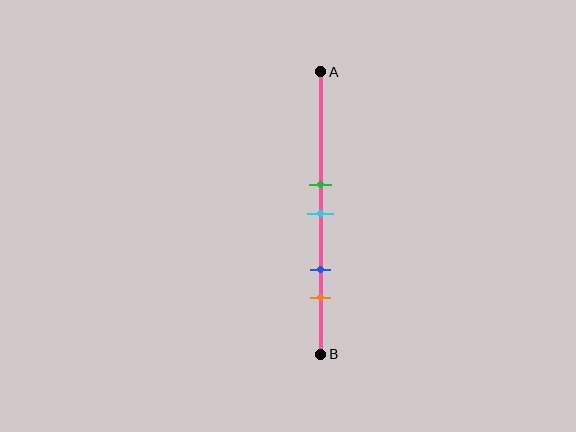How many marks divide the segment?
There are 4 marks dividing the segment.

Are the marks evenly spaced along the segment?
No, the marks are not evenly spaced.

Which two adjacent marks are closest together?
The green and cyan marks are the closest adjacent pair.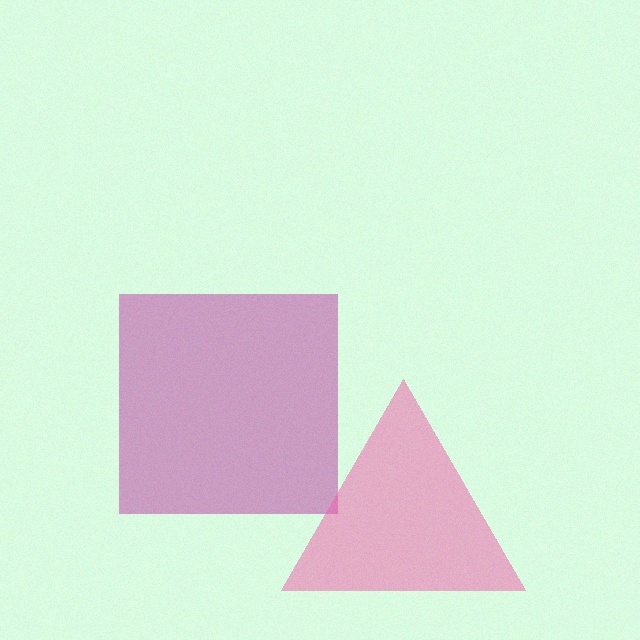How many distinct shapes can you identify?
There are 2 distinct shapes: a magenta square, a pink triangle.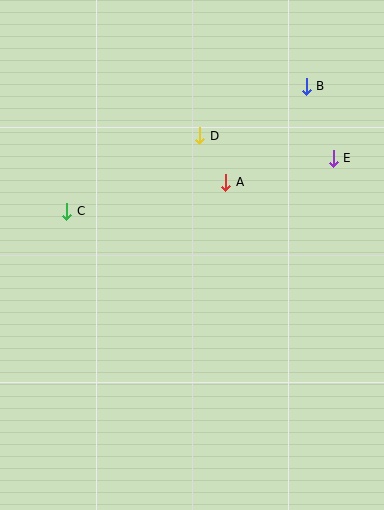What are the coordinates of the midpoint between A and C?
The midpoint between A and C is at (146, 197).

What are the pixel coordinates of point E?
Point E is at (333, 158).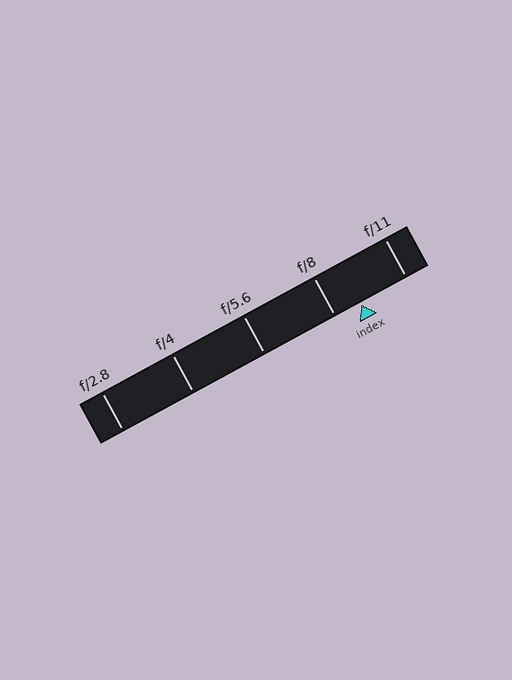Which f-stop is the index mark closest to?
The index mark is closest to f/8.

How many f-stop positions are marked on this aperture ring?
There are 5 f-stop positions marked.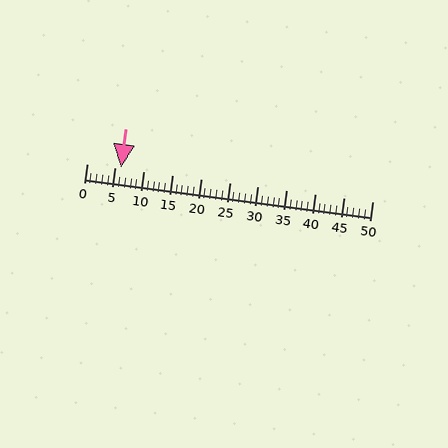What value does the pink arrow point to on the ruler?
The pink arrow points to approximately 6.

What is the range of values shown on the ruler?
The ruler shows values from 0 to 50.